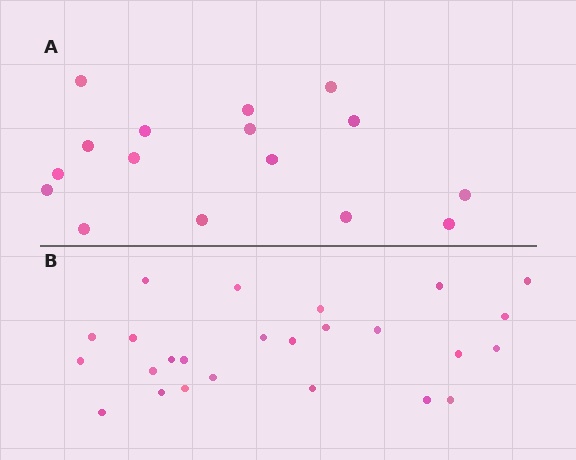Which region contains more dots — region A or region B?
Region B (the bottom region) has more dots.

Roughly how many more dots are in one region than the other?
Region B has roughly 8 or so more dots than region A.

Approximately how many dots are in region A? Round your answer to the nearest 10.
About 20 dots. (The exact count is 16, which rounds to 20.)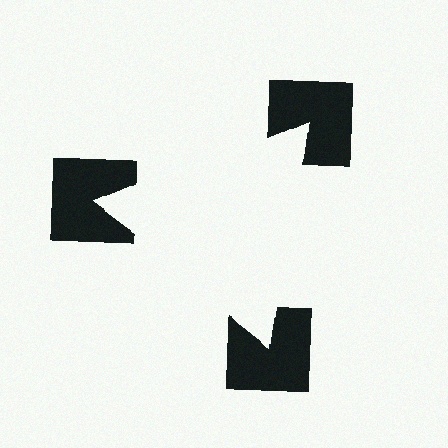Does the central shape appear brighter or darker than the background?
It typically appears slightly brighter than the background, even though no actual brightness change is drawn.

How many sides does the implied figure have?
3 sides.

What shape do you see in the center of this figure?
An illusory triangle — its edges are inferred from the aligned wedge cuts in the notched squares, not physically drawn.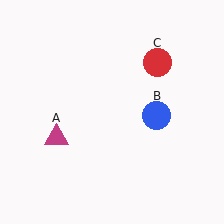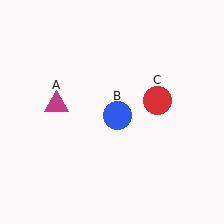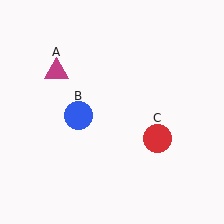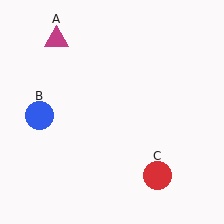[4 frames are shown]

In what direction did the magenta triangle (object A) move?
The magenta triangle (object A) moved up.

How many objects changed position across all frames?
3 objects changed position: magenta triangle (object A), blue circle (object B), red circle (object C).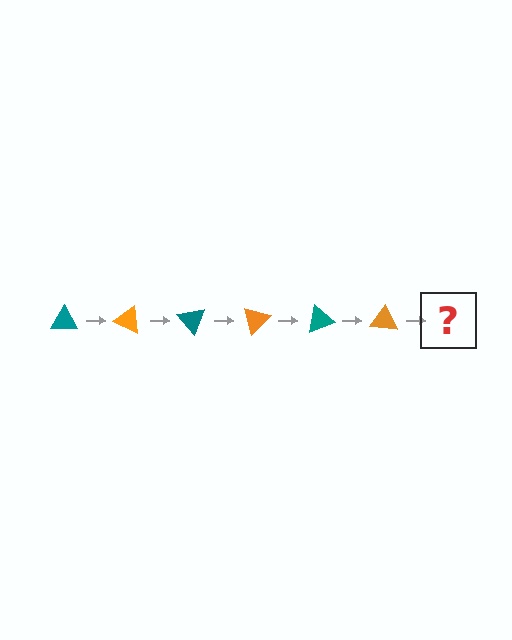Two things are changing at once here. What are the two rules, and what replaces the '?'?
The two rules are that it rotates 25 degrees each step and the color cycles through teal and orange. The '?' should be a teal triangle, rotated 150 degrees from the start.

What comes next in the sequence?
The next element should be a teal triangle, rotated 150 degrees from the start.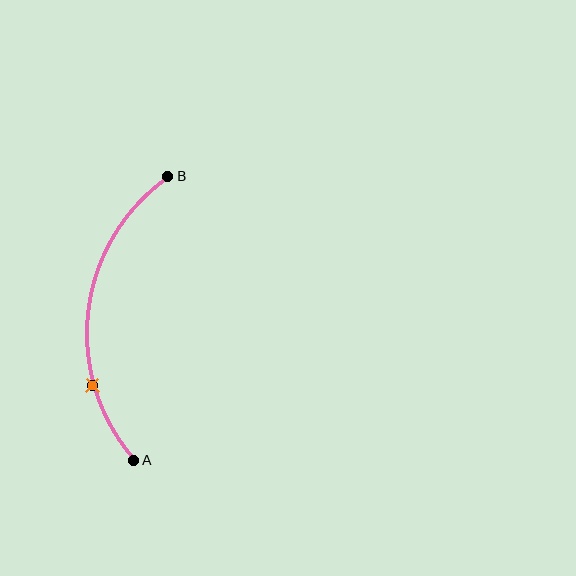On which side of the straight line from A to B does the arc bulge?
The arc bulges to the left of the straight line connecting A and B.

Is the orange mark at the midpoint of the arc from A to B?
No. The orange mark lies on the arc but is closer to endpoint A. The arc midpoint would be at the point on the curve equidistant along the arc from both A and B.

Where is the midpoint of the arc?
The arc midpoint is the point on the curve farthest from the straight line joining A and B. It sits to the left of that line.